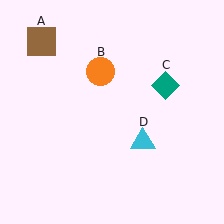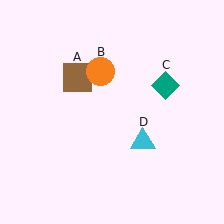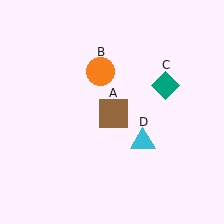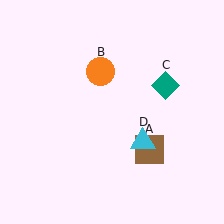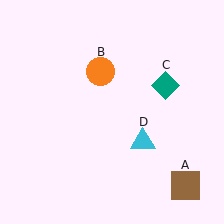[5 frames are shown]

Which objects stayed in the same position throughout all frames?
Orange circle (object B) and teal diamond (object C) and cyan triangle (object D) remained stationary.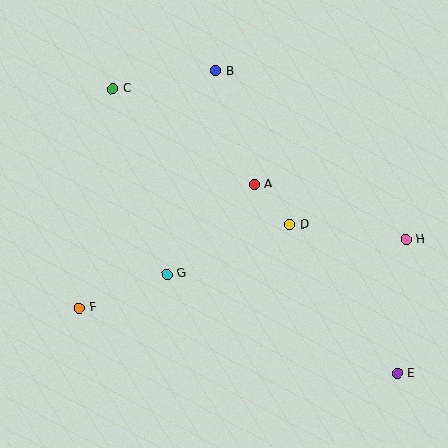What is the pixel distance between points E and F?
The distance between E and F is 324 pixels.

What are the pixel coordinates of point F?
Point F is at (79, 308).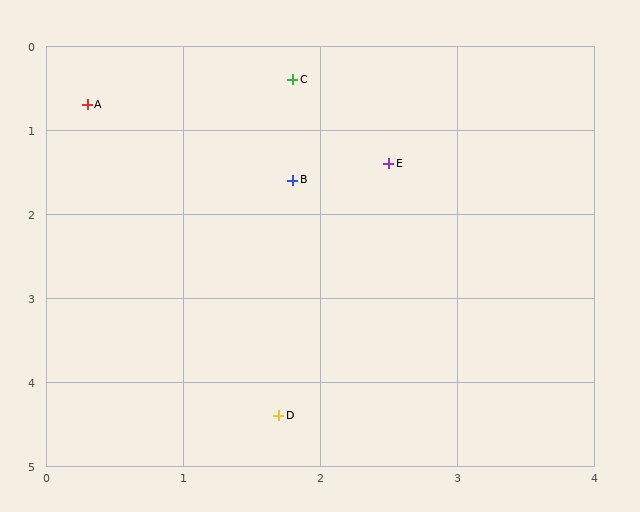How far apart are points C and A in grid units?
Points C and A are about 1.5 grid units apart.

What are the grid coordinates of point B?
Point B is at approximately (1.8, 1.6).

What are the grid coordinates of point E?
Point E is at approximately (2.5, 1.4).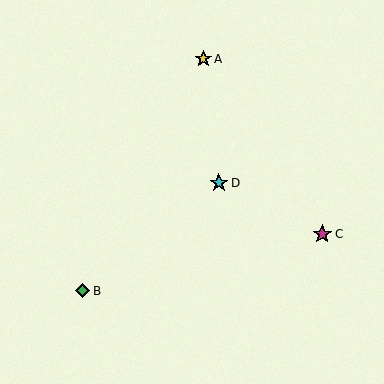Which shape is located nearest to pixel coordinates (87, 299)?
The green diamond (labeled B) at (83, 291) is nearest to that location.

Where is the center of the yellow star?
The center of the yellow star is at (203, 59).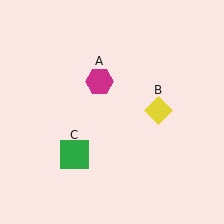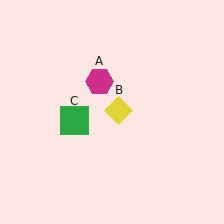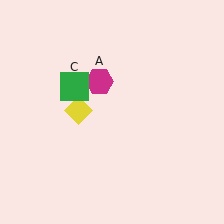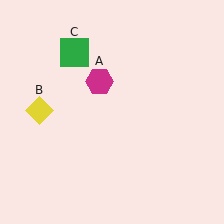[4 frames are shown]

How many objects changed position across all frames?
2 objects changed position: yellow diamond (object B), green square (object C).